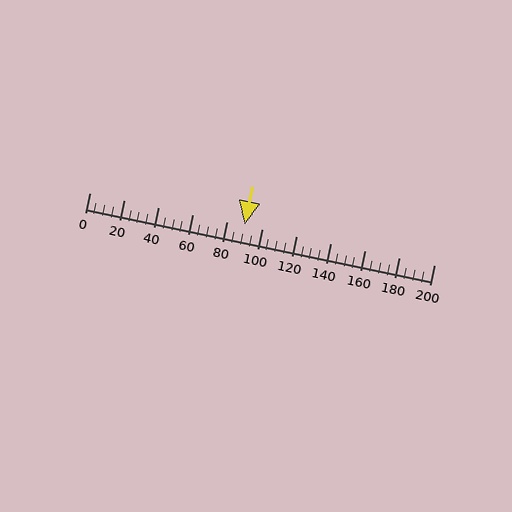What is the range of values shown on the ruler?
The ruler shows values from 0 to 200.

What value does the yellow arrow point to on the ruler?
The yellow arrow points to approximately 90.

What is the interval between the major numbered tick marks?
The major tick marks are spaced 20 units apart.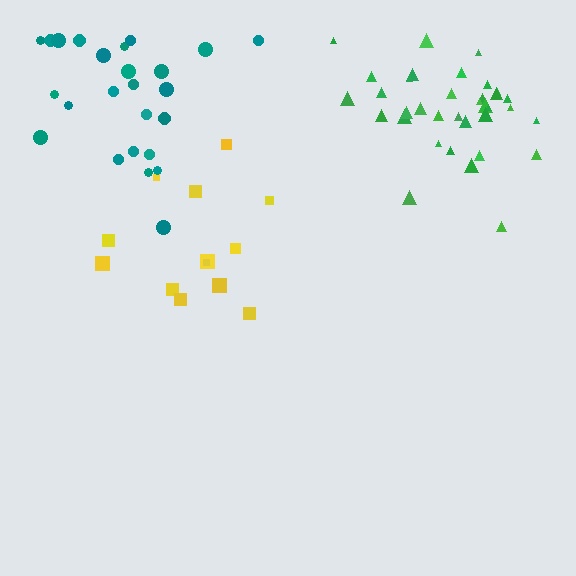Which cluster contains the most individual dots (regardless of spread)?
Green (35).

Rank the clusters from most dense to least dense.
green, teal, yellow.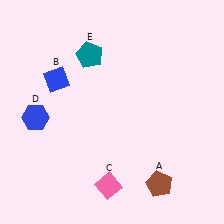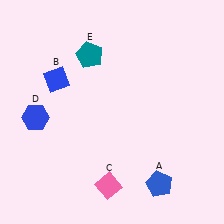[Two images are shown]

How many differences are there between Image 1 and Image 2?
There is 1 difference between the two images.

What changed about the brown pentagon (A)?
In Image 1, A is brown. In Image 2, it changed to blue.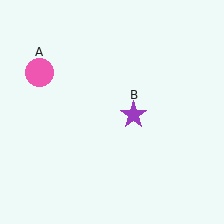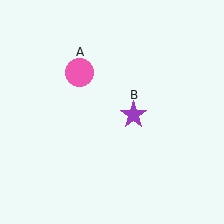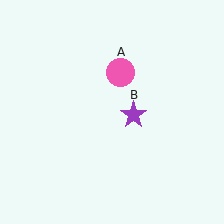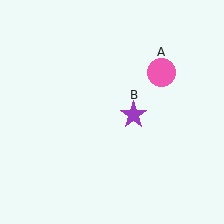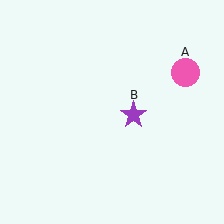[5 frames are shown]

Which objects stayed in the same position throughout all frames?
Purple star (object B) remained stationary.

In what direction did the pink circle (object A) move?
The pink circle (object A) moved right.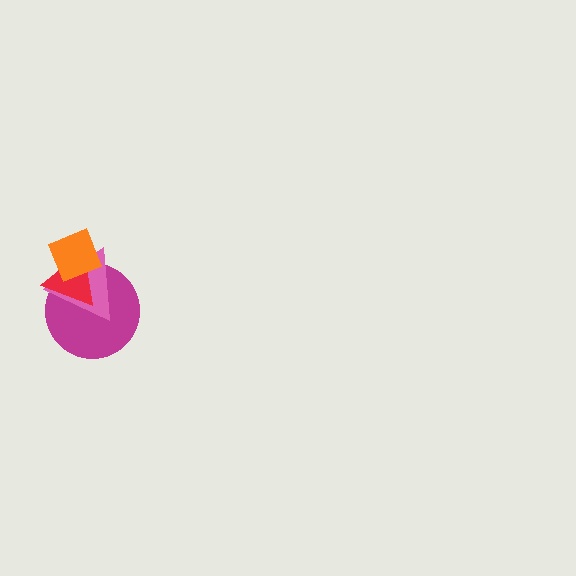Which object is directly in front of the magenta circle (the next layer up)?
The pink triangle is directly in front of the magenta circle.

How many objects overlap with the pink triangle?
3 objects overlap with the pink triangle.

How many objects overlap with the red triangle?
3 objects overlap with the red triangle.